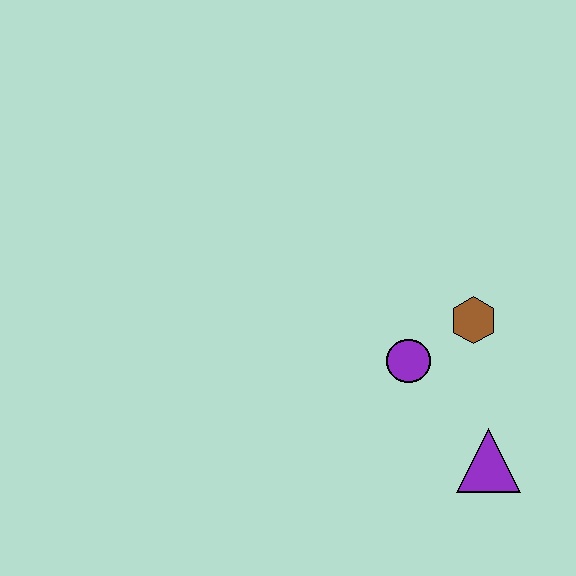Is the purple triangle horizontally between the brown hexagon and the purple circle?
No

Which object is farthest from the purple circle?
The purple triangle is farthest from the purple circle.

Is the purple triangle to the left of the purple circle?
No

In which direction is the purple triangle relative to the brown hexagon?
The purple triangle is below the brown hexagon.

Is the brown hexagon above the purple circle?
Yes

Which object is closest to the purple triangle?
The purple circle is closest to the purple triangle.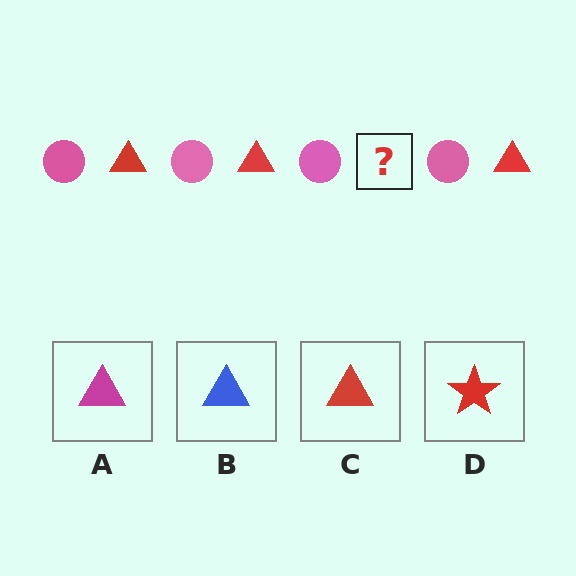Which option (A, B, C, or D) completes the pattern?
C.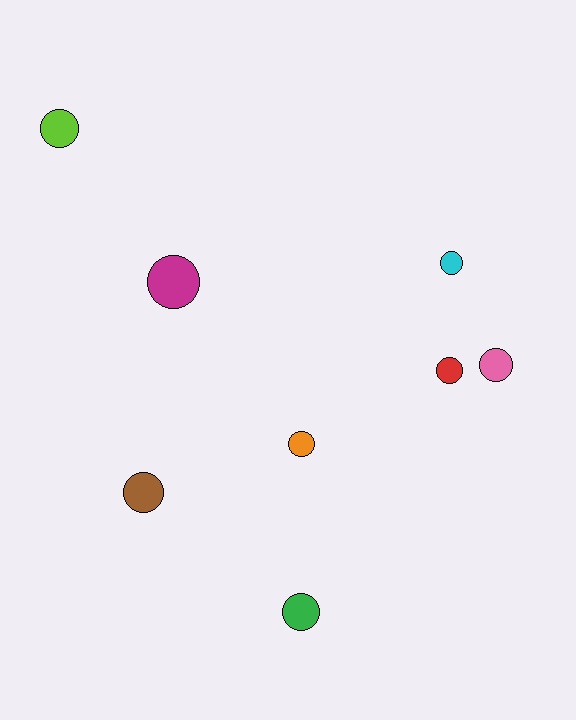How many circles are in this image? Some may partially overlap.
There are 8 circles.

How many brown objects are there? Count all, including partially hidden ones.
There is 1 brown object.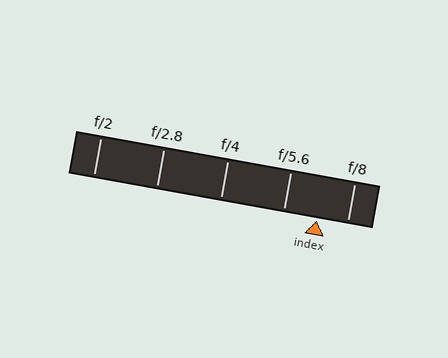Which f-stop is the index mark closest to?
The index mark is closest to f/8.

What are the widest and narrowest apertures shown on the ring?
The widest aperture shown is f/2 and the narrowest is f/8.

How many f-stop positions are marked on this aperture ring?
There are 5 f-stop positions marked.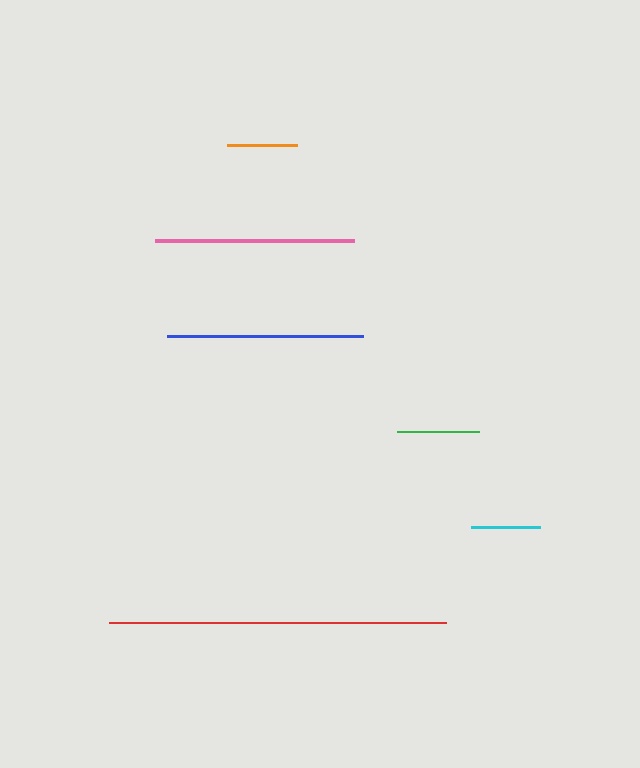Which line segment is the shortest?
The cyan line is the shortest at approximately 69 pixels.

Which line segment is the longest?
The red line is the longest at approximately 337 pixels.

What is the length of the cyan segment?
The cyan segment is approximately 69 pixels long.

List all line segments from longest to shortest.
From longest to shortest: red, pink, blue, green, orange, cyan.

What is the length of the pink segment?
The pink segment is approximately 199 pixels long.